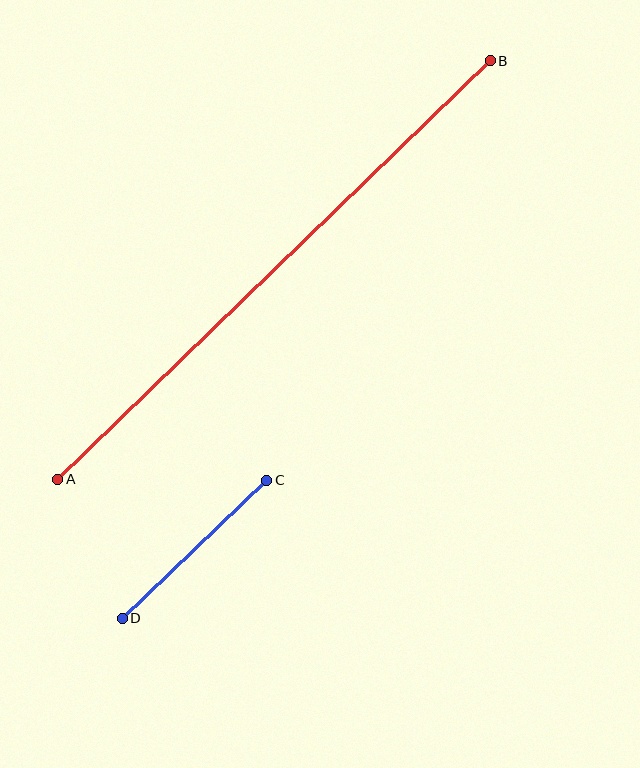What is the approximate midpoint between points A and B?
The midpoint is at approximately (274, 270) pixels.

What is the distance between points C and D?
The distance is approximately 200 pixels.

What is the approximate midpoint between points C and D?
The midpoint is at approximately (194, 549) pixels.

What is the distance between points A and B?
The distance is approximately 602 pixels.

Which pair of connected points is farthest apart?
Points A and B are farthest apart.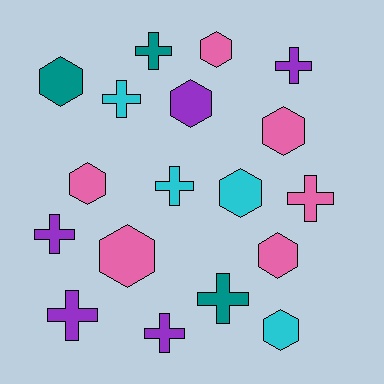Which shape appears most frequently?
Hexagon, with 9 objects.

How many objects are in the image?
There are 18 objects.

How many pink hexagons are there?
There are 5 pink hexagons.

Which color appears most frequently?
Pink, with 6 objects.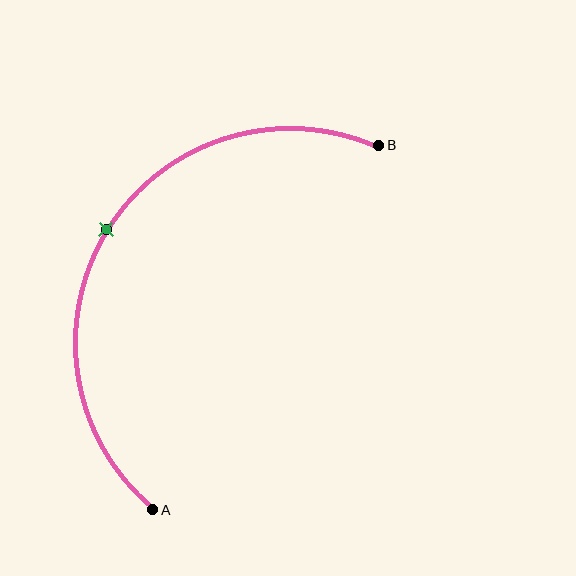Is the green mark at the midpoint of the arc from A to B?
Yes. The green mark lies on the arc at equal arc-length from both A and B — it is the arc midpoint.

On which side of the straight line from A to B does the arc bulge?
The arc bulges to the left of the straight line connecting A and B.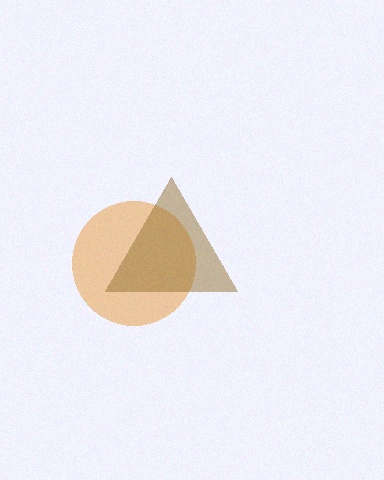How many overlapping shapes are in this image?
There are 2 overlapping shapes in the image.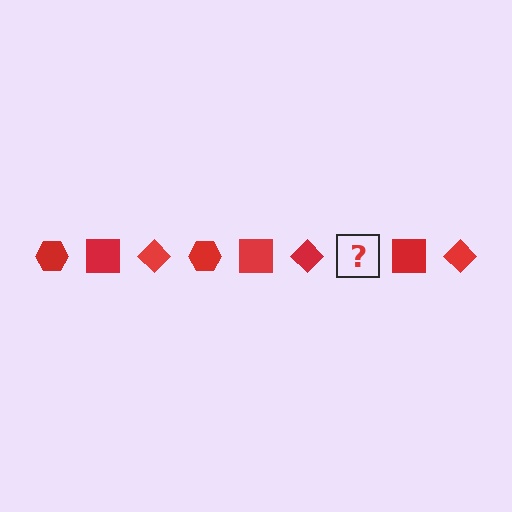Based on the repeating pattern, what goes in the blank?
The blank should be a red hexagon.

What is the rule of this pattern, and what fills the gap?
The rule is that the pattern cycles through hexagon, square, diamond shapes in red. The gap should be filled with a red hexagon.